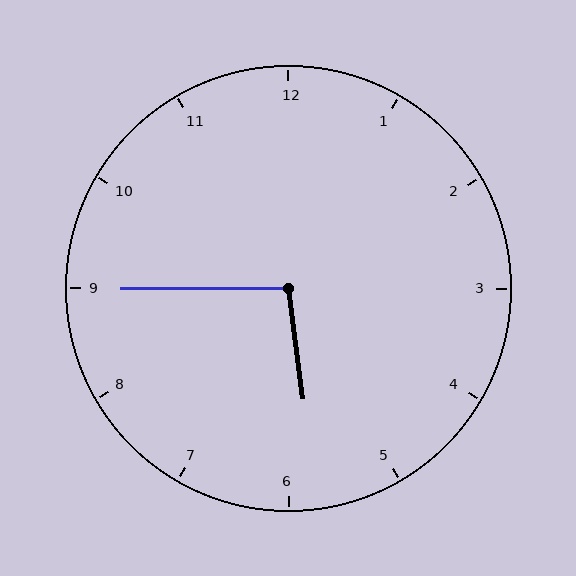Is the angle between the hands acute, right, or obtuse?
It is obtuse.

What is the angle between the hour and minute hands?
Approximately 98 degrees.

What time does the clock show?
5:45.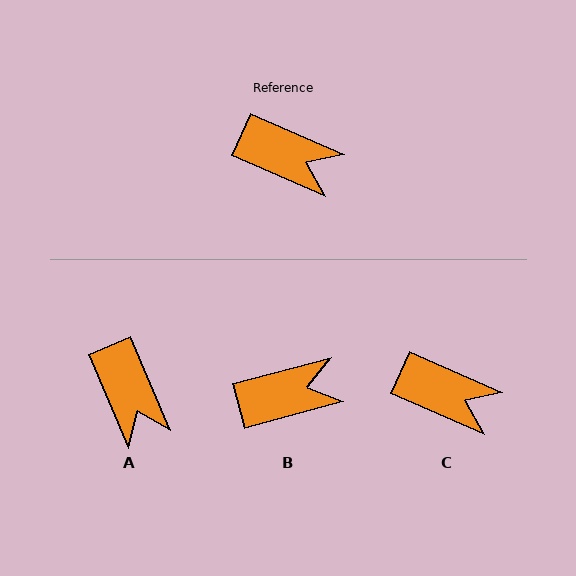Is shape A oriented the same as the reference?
No, it is off by about 43 degrees.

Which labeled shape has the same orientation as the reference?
C.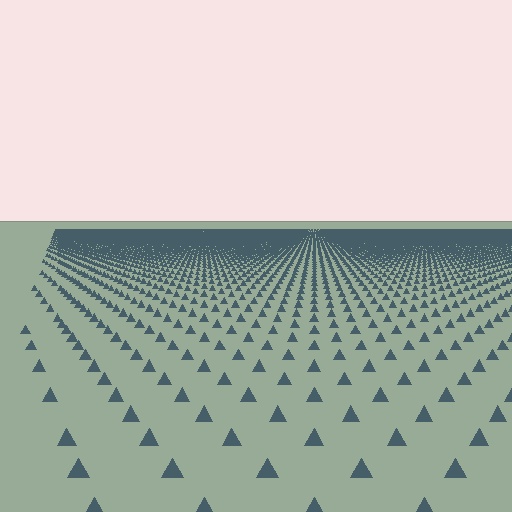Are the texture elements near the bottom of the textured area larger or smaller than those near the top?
Larger. Near the bottom, elements are closer to the viewer and appear at a bigger on-screen size.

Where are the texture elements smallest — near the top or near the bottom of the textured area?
Near the top.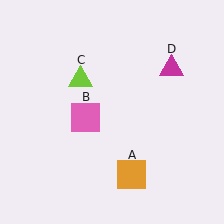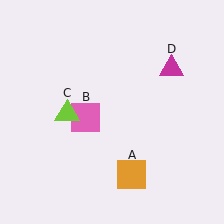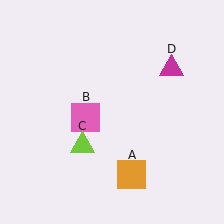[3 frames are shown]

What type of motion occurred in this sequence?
The lime triangle (object C) rotated counterclockwise around the center of the scene.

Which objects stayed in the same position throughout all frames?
Orange square (object A) and pink square (object B) and magenta triangle (object D) remained stationary.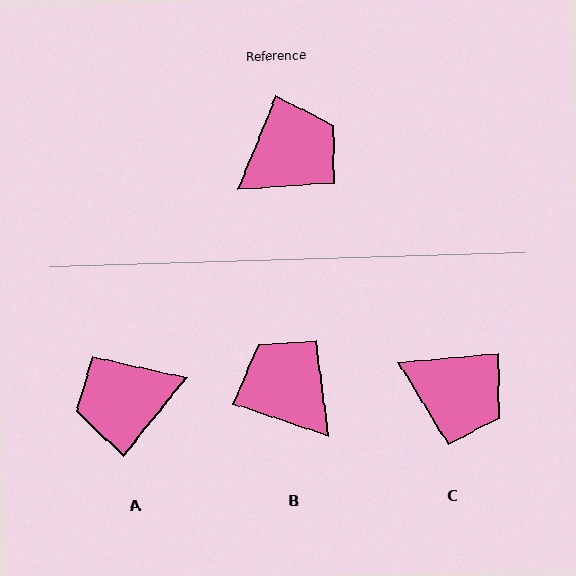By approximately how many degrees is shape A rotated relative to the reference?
Approximately 164 degrees counter-clockwise.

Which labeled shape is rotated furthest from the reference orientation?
A, about 164 degrees away.